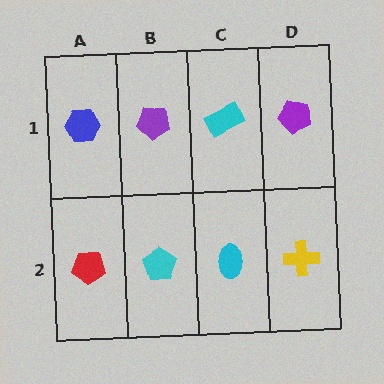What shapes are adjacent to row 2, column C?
A cyan rectangle (row 1, column C), a cyan pentagon (row 2, column B), a yellow cross (row 2, column D).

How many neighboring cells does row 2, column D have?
2.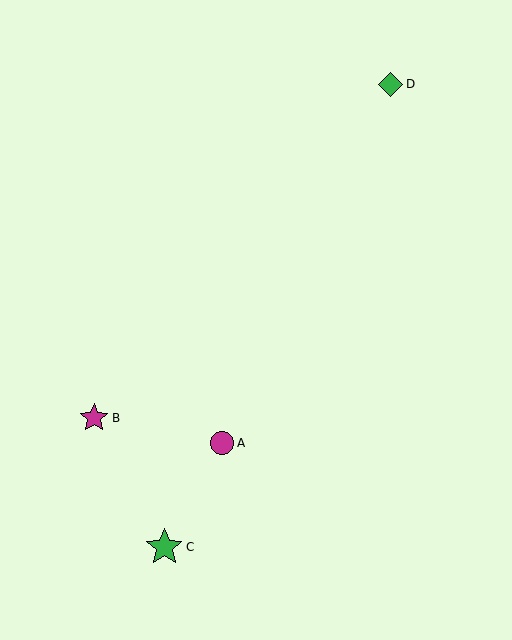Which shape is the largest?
The green star (labeled C) is the largest.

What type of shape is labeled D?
Shape D is a green diamond.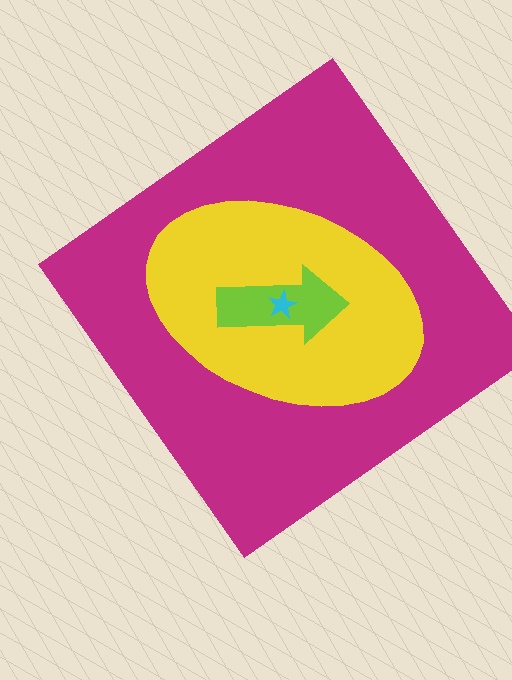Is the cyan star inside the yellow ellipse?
Yes.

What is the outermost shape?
The magenta diamond.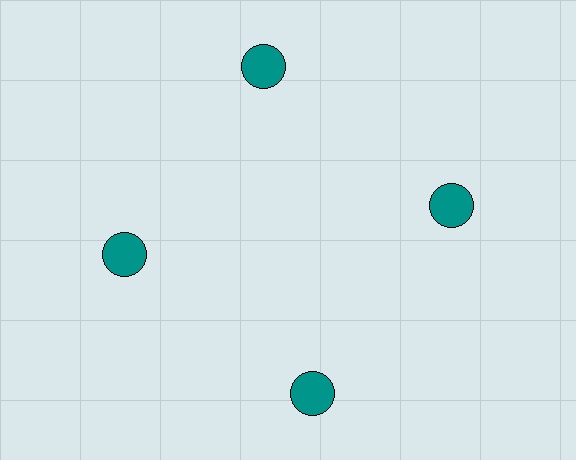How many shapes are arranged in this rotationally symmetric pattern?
There are 4 shapes, arranged in 4 groups of 1.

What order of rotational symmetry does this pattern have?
This pattern has 4-fold rotational symmetry.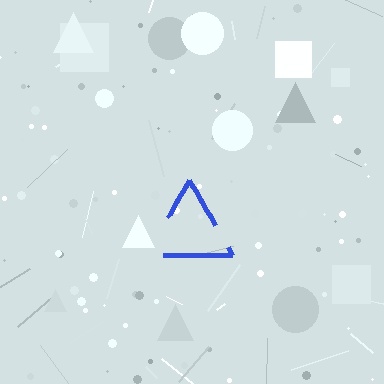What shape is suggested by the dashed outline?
The dashed outline suggests a triangle.